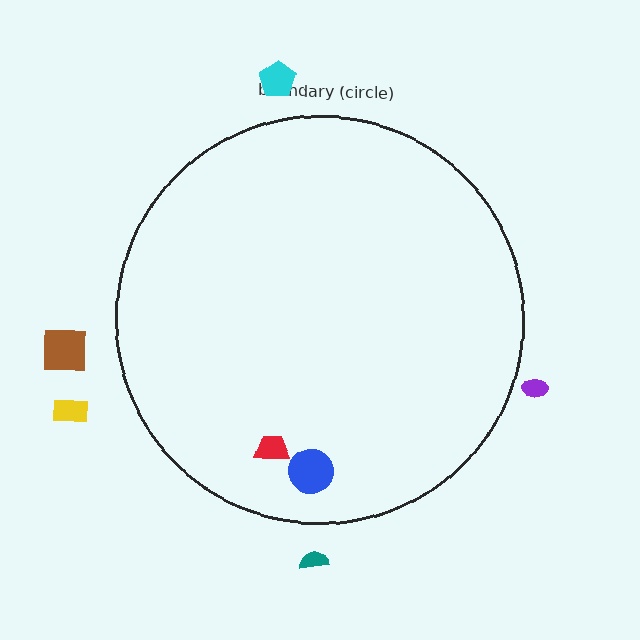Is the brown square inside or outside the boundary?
Outside.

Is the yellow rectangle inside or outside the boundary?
Outside.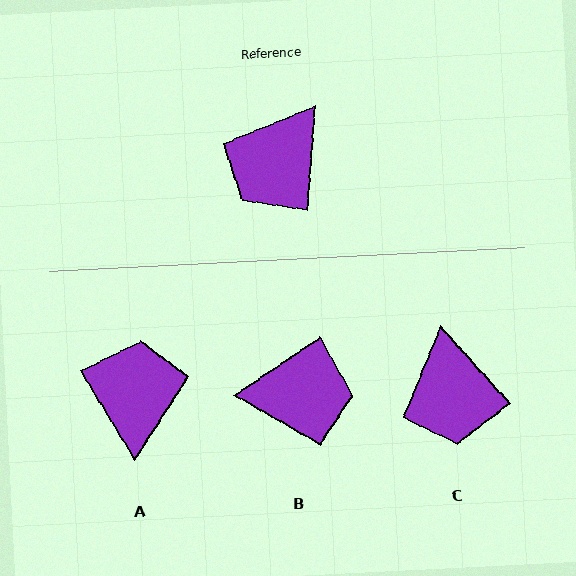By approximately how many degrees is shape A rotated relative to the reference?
Approximately 145 degrees clockwise.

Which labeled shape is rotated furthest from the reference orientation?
A, about 145 degrees away.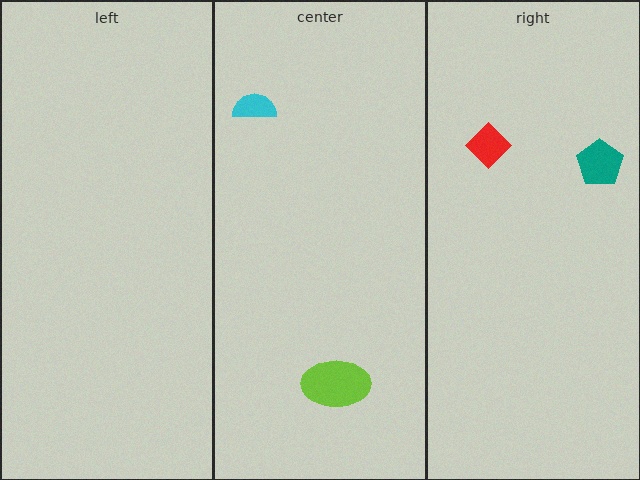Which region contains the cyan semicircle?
The center region.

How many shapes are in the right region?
2.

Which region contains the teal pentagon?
The right region.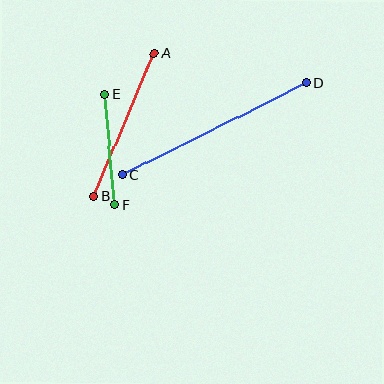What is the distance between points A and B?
The distance is approximately 156 pixels.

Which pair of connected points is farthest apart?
Points C and D are farthest apart.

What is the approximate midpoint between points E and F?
The midpoint is at approximately (110, 150) pixels.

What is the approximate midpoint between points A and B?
The midpoint is at approximately (124, 125) pixels.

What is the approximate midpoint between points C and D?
The midpoint is at approximately (214, 129) pixels.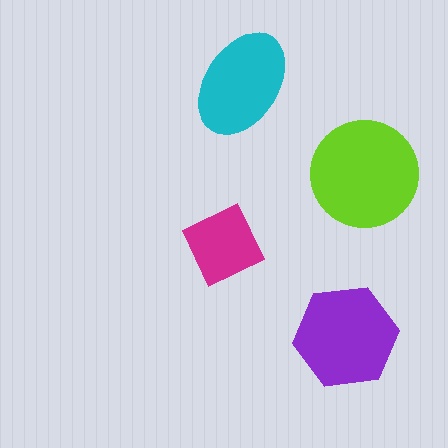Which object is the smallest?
The magenta diamond.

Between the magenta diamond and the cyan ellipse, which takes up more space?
The cyan ellipse.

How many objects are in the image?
There are 4 objects in the image.